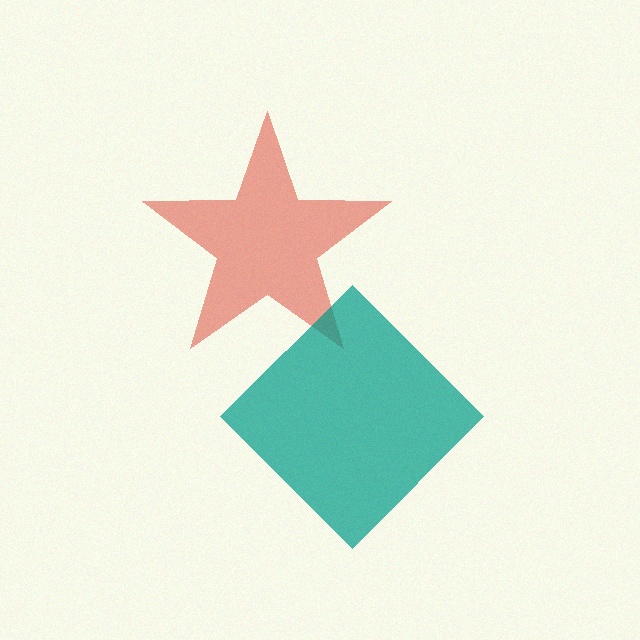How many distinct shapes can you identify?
There are 2 distinct shapes: a red star, a teal diamond.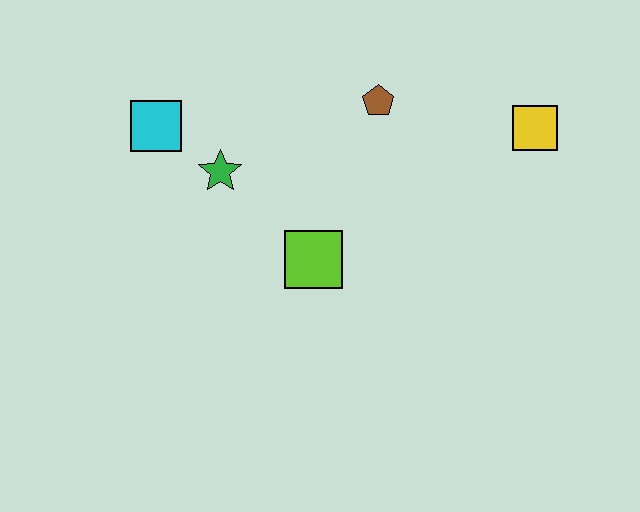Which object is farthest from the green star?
The yellow square is farthest from the green star.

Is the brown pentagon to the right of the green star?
Yes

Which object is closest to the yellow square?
The brown pentagon is closest to the yellow square.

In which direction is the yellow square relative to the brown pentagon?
The yellow square is to the right of the brown pentagon.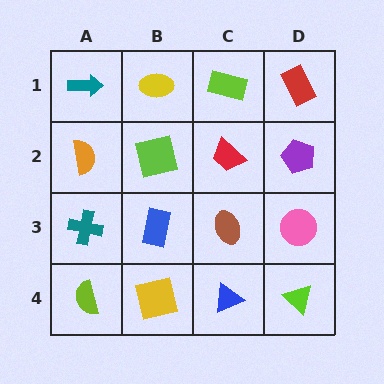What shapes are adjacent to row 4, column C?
A brown ellipse (row 3, column C), a yellow square (row 4, column B), a lime triangle (row 4, column D).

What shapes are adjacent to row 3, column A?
An orange semicircle (row 2, column A), a lime semicircle (row 4, column A), a blue rectangle (row 3, column B).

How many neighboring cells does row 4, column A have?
2.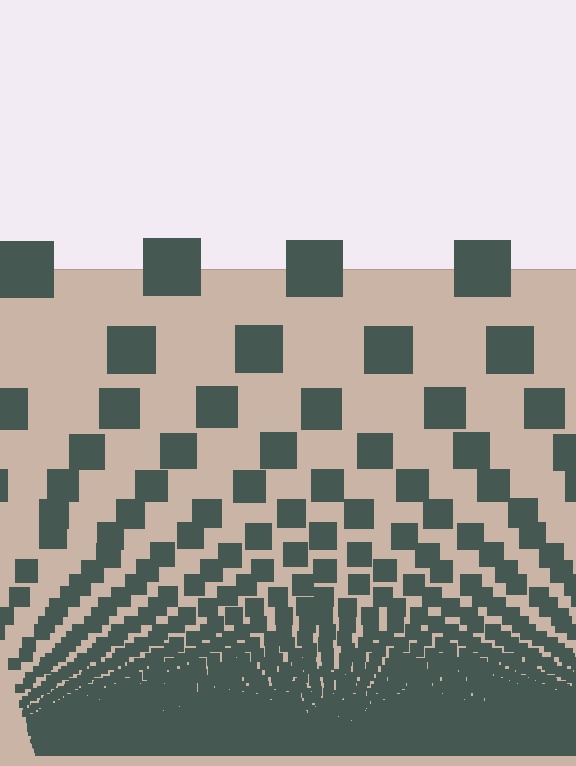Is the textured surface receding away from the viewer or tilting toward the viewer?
The surface appears to tilt toward the viewer. Texture elements get larger and sparser toward the top.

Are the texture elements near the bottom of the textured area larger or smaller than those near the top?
Smaller. The gradient is inverted — elements near the bottom are smaller and denser.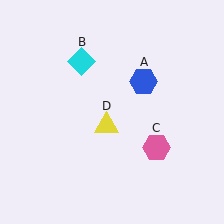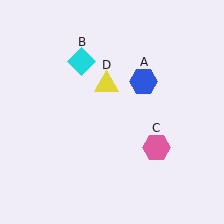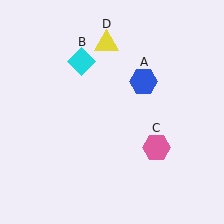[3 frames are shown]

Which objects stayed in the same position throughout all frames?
Blue hexagon (object A) and cyan diamond (object B) and pink hexagon (object C) remained stationary.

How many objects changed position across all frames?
1 object changed position: yellow triangle (object D).